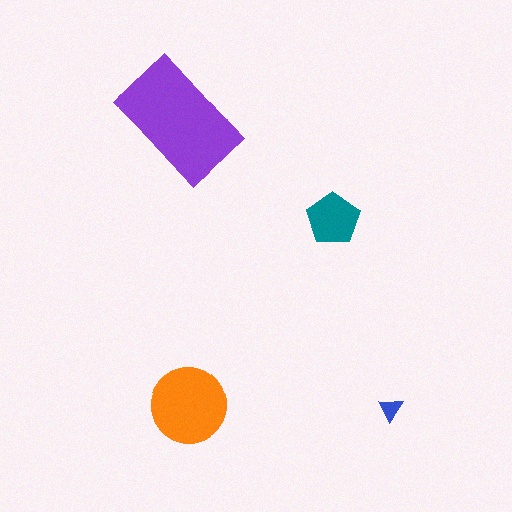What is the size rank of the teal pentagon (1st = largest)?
3rd.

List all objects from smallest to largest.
The blue triangle, the teal pentagon, the orange circle, the purple rectangle.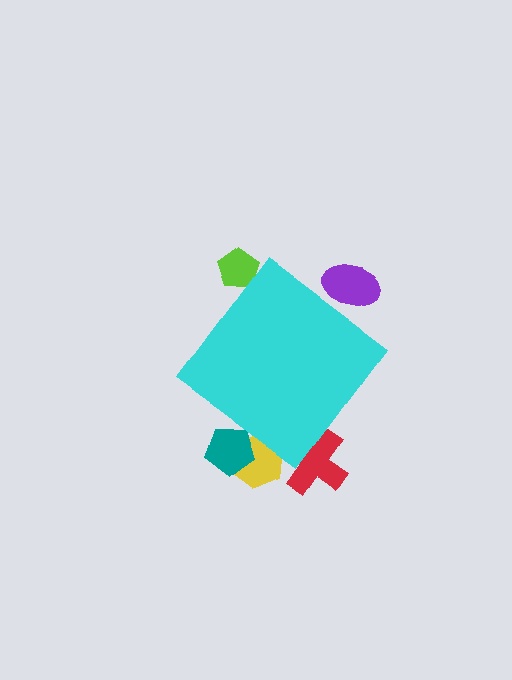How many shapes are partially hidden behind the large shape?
5 shapes are partially hidden.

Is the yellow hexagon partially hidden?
Yes, the yellow hexagon is partially hidden behind the cyan diamond.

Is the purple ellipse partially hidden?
Yes, the purple ellipse is partially hidden behind the cyan diamond.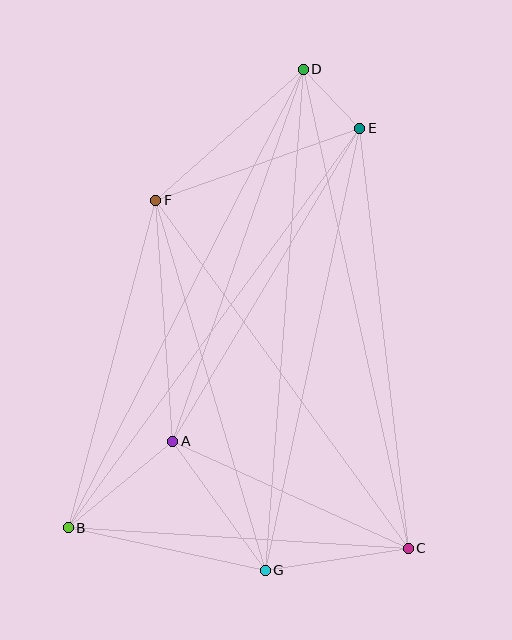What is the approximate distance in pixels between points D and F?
The distance between D and F is approximately 198 pixels.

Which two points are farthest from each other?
Points B and D are farthest from each other.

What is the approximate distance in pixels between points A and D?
The distance between A and D is approximately 394 pixels.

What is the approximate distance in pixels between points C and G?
The distance between C and G is approximately 145 pixels.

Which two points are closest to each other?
Points D and E are closest to each other.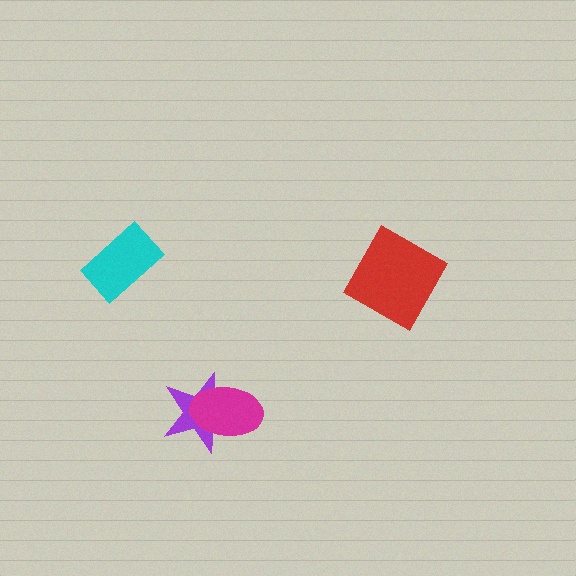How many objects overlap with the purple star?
1 object overlaps with the purple star.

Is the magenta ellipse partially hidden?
No, no other shape covers it.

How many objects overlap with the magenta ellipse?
1 object overlaps with the magenta ellipse.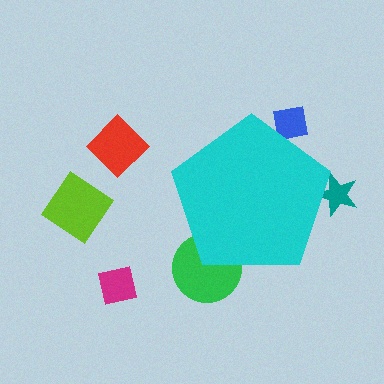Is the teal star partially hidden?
Yes, the teal star is partially hidden behind the cyan pentagon.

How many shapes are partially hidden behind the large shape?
3 shapes are partially hidden.